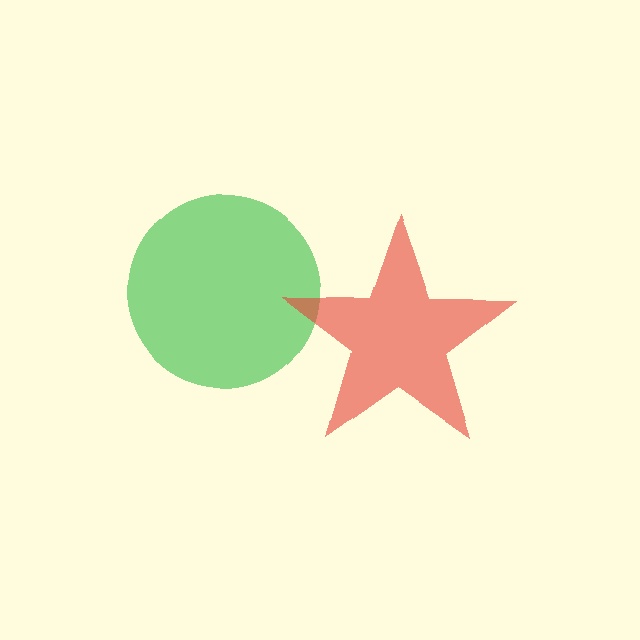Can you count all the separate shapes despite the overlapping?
Yes, there are 2 separate shapes.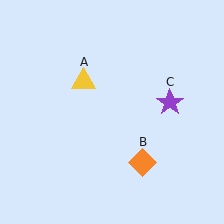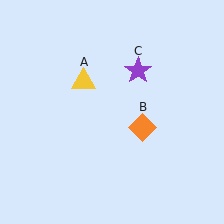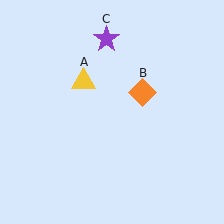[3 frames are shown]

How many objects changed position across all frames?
2 objects changed position: orange diamond (object B), purple star (object C).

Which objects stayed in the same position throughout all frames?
Yellow triangle (object A) remained stationary.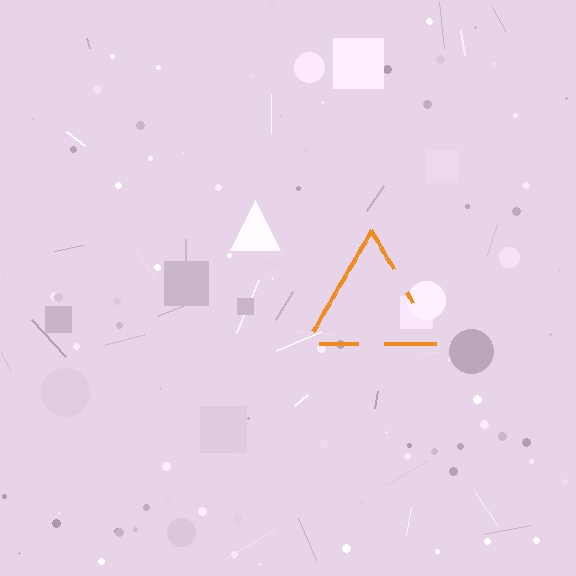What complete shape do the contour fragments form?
The contour fragments form a triangle.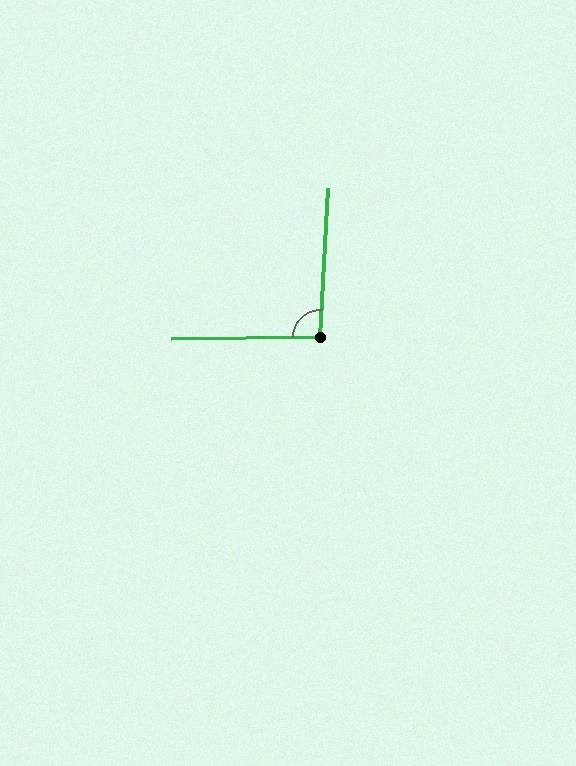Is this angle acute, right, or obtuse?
It is approximately a right angle.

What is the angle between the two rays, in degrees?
Approximately 94 degrees.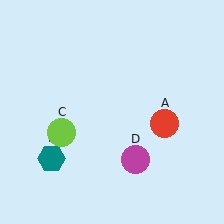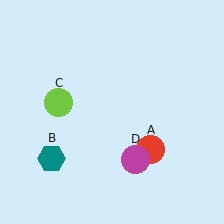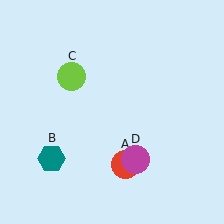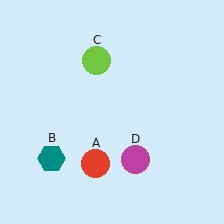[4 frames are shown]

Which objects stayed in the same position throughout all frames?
Teal hexagon (object B) and magenta circle (object D) remained stationary.